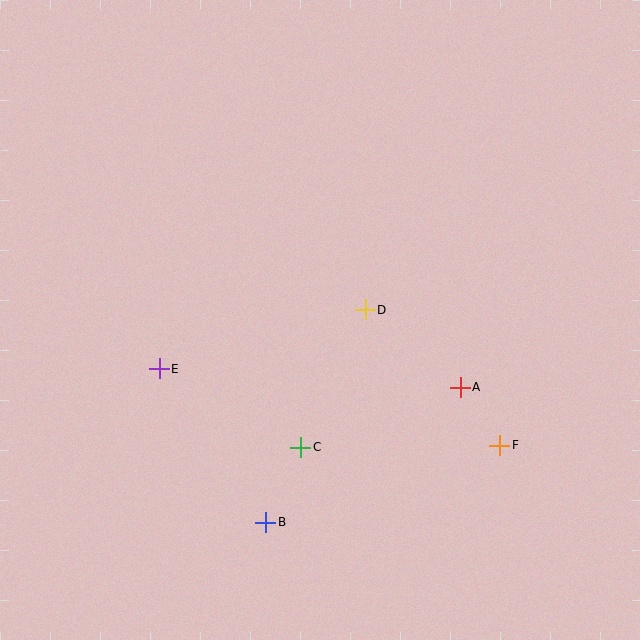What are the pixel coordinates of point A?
Point A is at (460, 387).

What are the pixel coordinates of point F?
Point F is at (500, 445).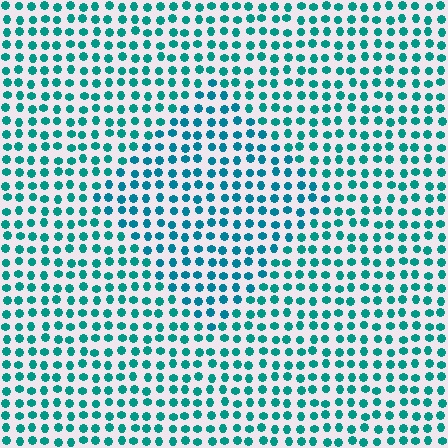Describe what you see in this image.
The image is filled with small teal elements in a uniform arrangement. A diamond-shaped region is visible where the elements are tinted to a slightly different hue, forming a subtle color boundary.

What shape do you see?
I see a diamond.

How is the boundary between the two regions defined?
The boundary is defined purely by a slight shift in hue (about 17 degrees). Spacing, size, and orientation are identical on both sides.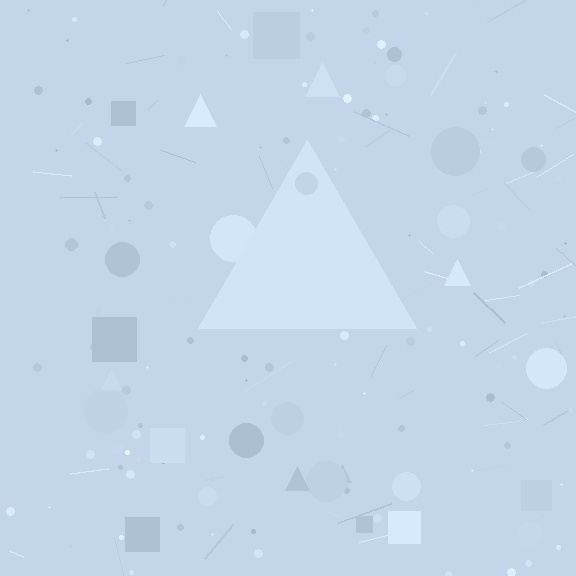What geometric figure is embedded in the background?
A triangle is embedded in the background.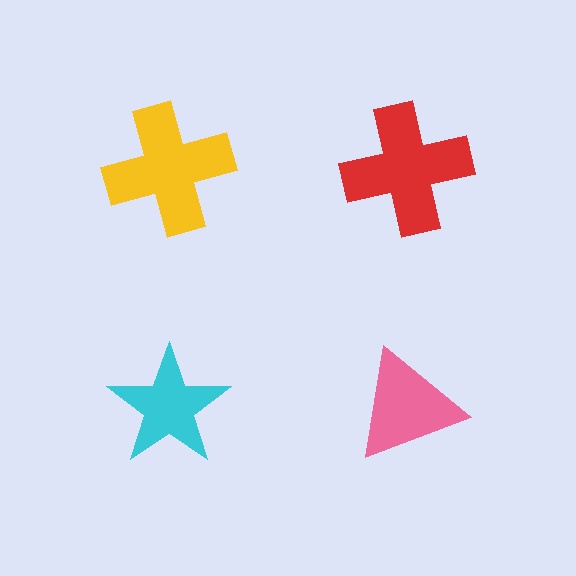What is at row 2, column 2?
A pink triangle.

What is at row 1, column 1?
A yellow cross.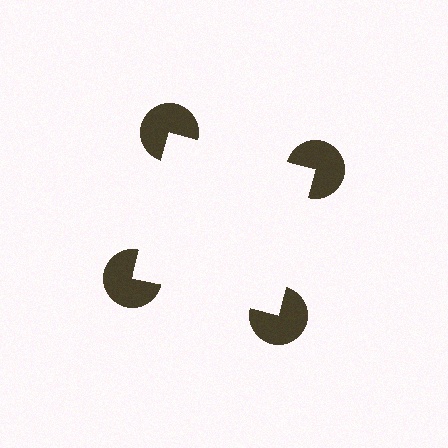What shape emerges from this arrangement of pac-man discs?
An illusory square — its edges are inferred from the aligned wedge cuts in the pac-man discs, not physically drawn.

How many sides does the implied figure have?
4 sides.